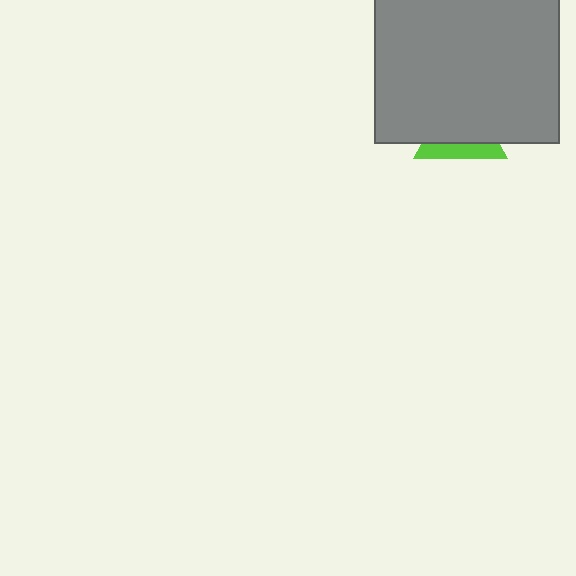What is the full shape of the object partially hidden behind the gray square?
The partially hidden object is a lime triangle.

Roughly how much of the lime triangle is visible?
A small part of it is visible (roughly 35%).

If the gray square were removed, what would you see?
You would see the complete lime triangle.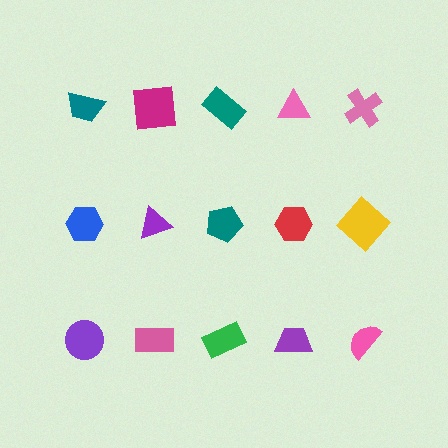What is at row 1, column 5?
A pink cross.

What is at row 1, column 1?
A teal trapezoid.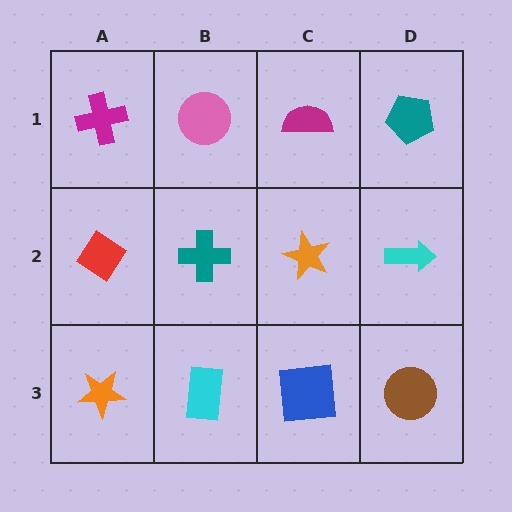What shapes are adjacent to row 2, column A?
A magenta cross (row 1, column A), an orange star (row 3, column A), a teal cross (row 2, column B).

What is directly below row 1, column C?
An orange star.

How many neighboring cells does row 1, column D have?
2.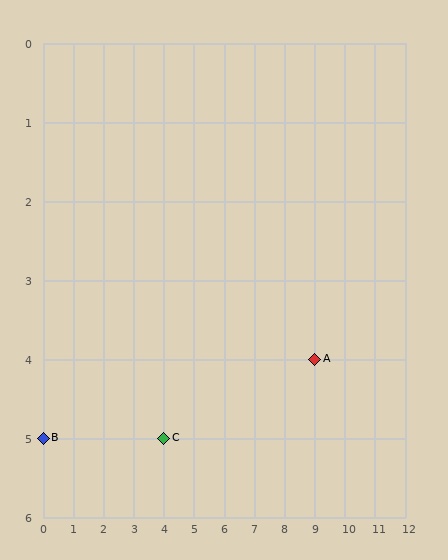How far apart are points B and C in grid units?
Points B and C are 4 columns apart.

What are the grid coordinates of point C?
Point C is at grid coordinates (4, 5).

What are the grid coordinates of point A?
Point A is at grid coordinates (9, 4).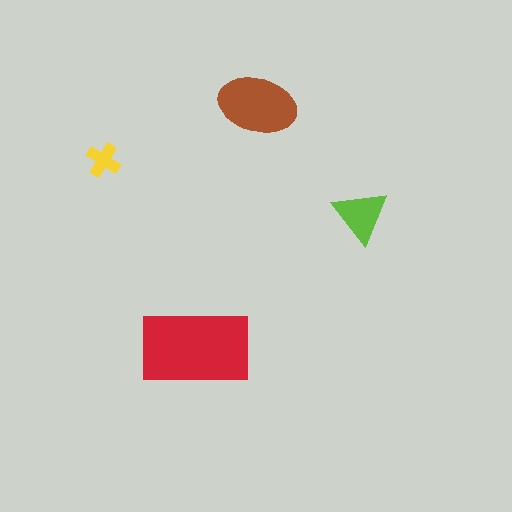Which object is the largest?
The red rectangle.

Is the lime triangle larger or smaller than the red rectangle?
Smaller.